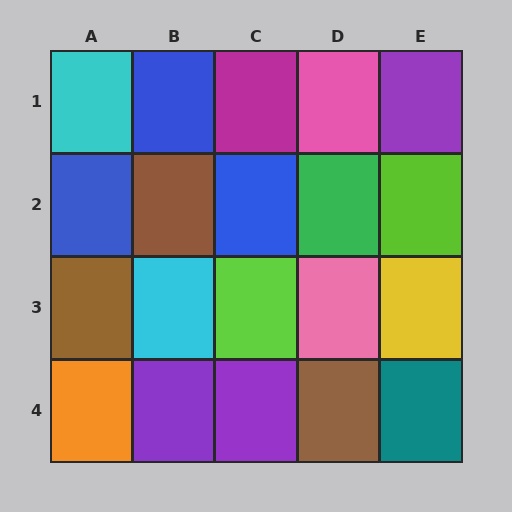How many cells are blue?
3 cells are blue.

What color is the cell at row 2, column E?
Lime.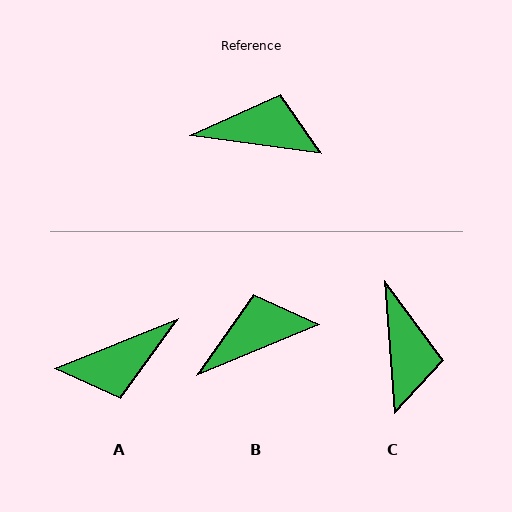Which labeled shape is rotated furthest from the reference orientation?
A, about 150 degrees away.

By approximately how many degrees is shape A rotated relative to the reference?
Approximately 150 degrees clockwise.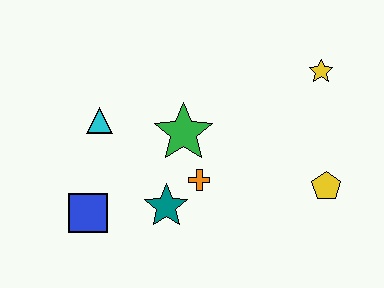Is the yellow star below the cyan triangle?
No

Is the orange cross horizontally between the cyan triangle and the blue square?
No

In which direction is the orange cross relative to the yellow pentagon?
The orange cross is to the left of the yellow pentagon.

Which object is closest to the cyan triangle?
The green star is closest to the cyan triangle.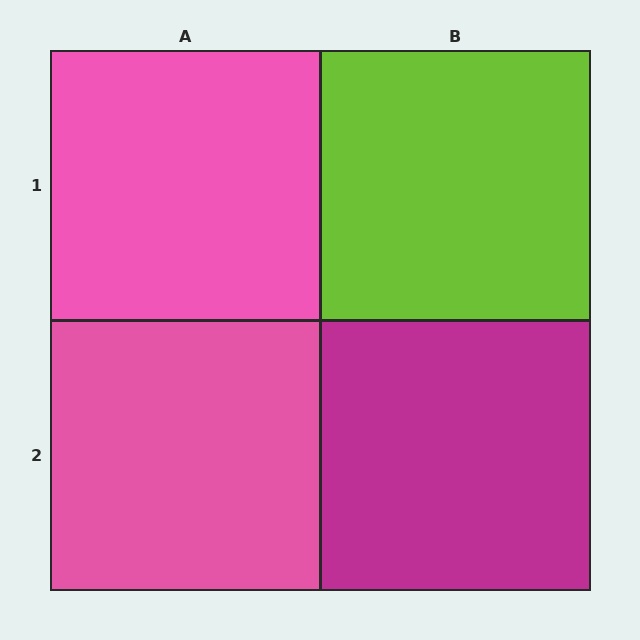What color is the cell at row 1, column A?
Pink.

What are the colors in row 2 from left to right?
Pink, magenta.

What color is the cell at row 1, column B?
Lime.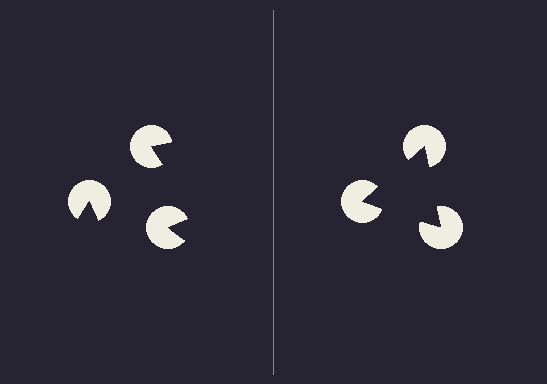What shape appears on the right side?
An illusory triangle.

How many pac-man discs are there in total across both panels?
6 — 3 on each side.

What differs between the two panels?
The pac-man discs are positioned identically on both sides; only the wedge orientations differ. On the right they align to a triangle; on the left they are misaligned.